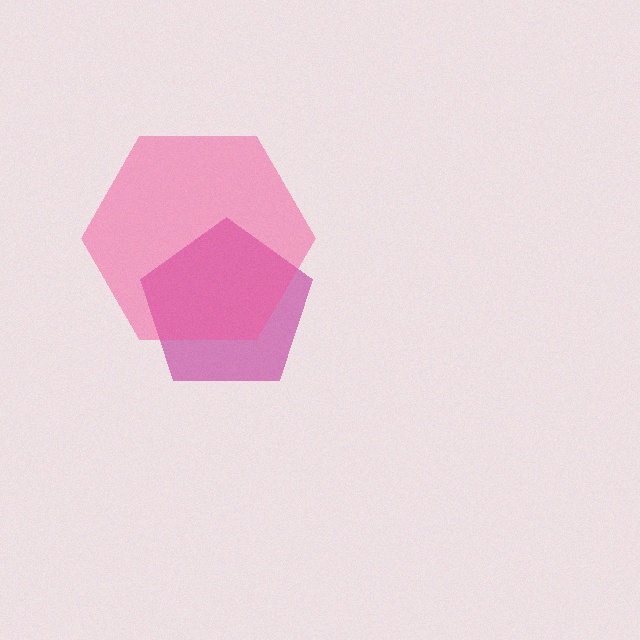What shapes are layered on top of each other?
The layered shapes are: a magenta pentagon, a pink hexagon.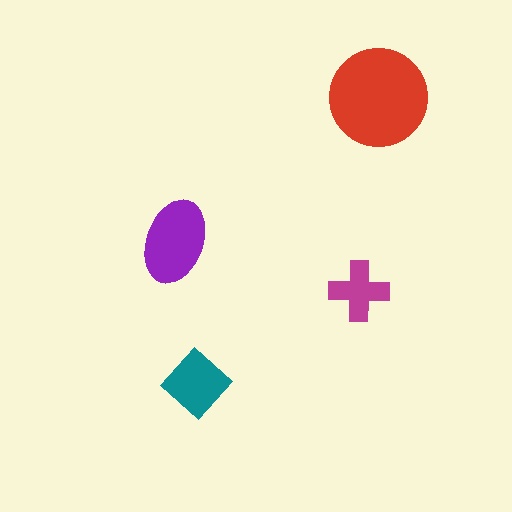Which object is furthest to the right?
The red circle is rightmost.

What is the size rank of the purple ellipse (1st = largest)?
2nd.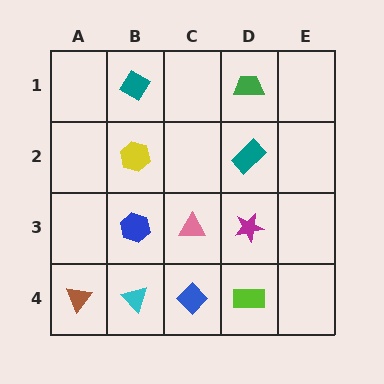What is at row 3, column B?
A blue hexagon.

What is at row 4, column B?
A cyan triangle.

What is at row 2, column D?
A teal rectangle.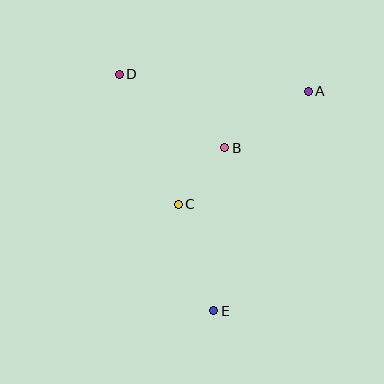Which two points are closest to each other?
Points B and C are closest to each other.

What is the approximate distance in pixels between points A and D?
The distance between A and D is approximately 190 pixels.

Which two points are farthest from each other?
Points D and E are farthest from each other.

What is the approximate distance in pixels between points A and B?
The distance between A and B is approximately 101 pixels.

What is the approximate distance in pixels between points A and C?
The distance between A and C is approximately 172 pixels.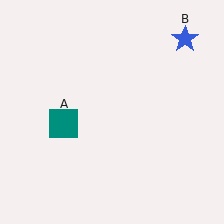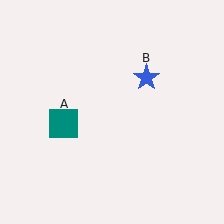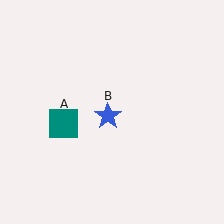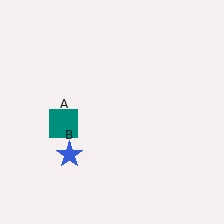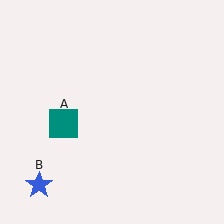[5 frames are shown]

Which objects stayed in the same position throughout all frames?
Teal square (object A) remained stationary.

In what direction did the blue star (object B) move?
The blue star (object B) moved down and to the left.